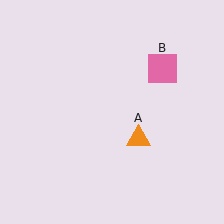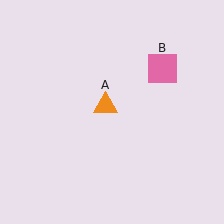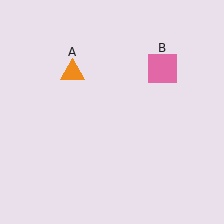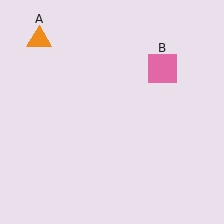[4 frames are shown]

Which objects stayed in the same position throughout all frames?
Pink square (object B) remained stationary.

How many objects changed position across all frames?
1 object changed position: orange triangle (object A).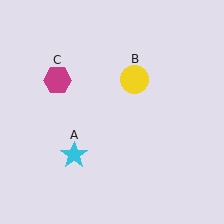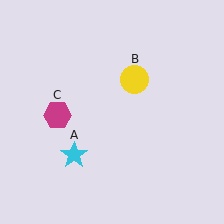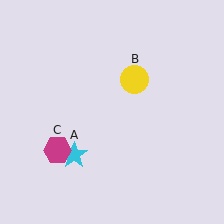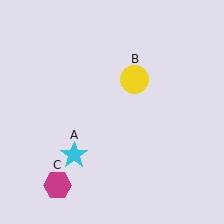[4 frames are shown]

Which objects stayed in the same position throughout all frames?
Cyan star (object A) and yellow circle (object B) remained stationary.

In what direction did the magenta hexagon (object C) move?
The magenta hexagon (object C) moved down.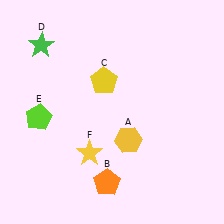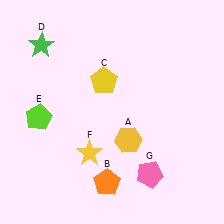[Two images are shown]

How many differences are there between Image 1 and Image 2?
There is 1 difference between the two images.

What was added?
A pink pentagon (G) was added in Image 2.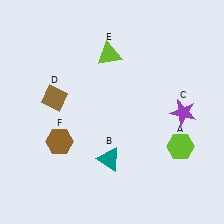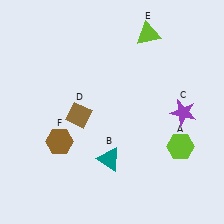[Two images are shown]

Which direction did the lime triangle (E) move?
The lime triangle (E) moved right.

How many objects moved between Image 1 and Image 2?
2 objects moved between the two images.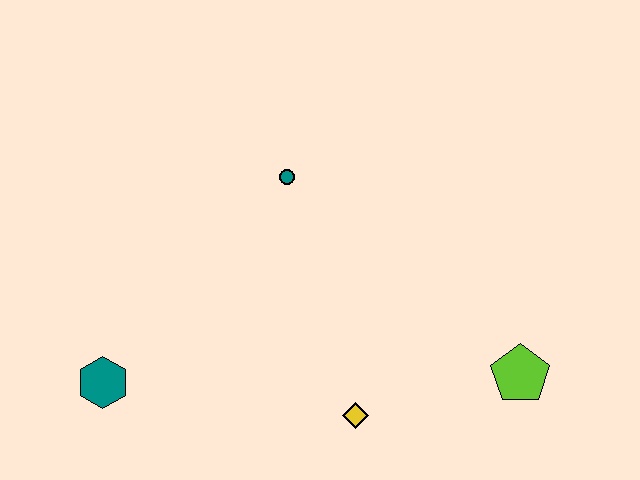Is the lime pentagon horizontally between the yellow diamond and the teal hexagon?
No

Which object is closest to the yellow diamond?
The lime pentagon is closest to the yellow diamond.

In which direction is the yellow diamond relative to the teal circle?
The yellow diamond is below the teal circle.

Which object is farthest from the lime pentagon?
The teal hexagon is farthest from the lime pentagon.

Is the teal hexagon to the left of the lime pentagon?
Yes